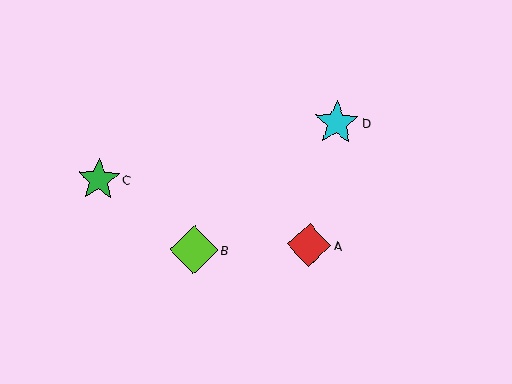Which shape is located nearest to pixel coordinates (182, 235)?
The lime diamond (labeled B) at (194, 250) is nearest to that location.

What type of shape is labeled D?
Shape D is a cyan star.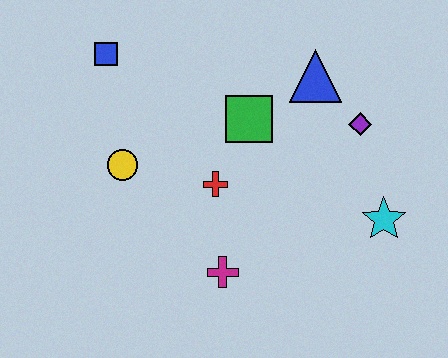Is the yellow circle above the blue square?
No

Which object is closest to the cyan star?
The purple diamond is closest to the cyan star.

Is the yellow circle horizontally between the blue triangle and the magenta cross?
No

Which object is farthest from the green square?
The cyan star is farthest from the green square.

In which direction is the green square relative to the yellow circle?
The green square is to the right of the yellow circle.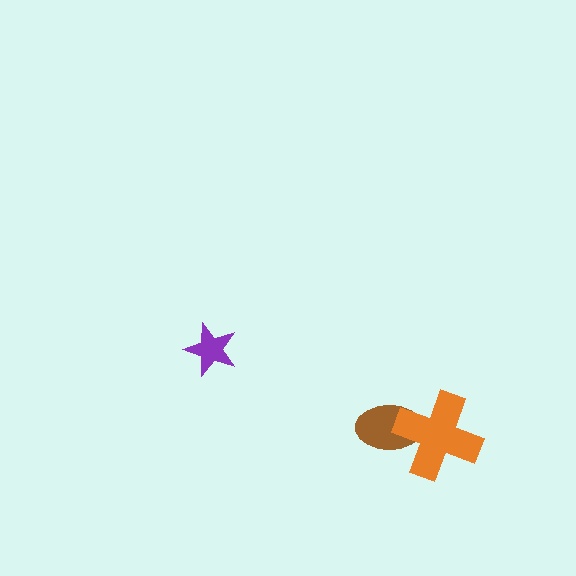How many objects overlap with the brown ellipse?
1 object overlaps with the brown ellipse.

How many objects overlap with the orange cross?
1 object overlaps with the orange cross.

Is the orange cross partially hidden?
No, no other shape covers it.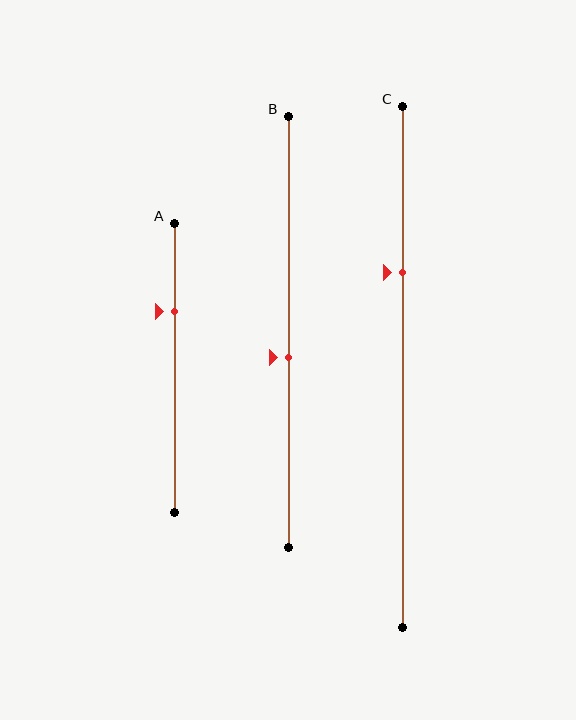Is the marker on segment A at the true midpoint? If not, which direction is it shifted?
No, the marker on segment A is shifted upward by about 19% of the segment length.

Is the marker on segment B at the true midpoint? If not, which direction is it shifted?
No, the marker on segment B is shifted downward by about 6% of the segment length.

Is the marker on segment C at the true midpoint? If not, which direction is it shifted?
No, the marker on segment C is shifted upward by about 18% of the segment length.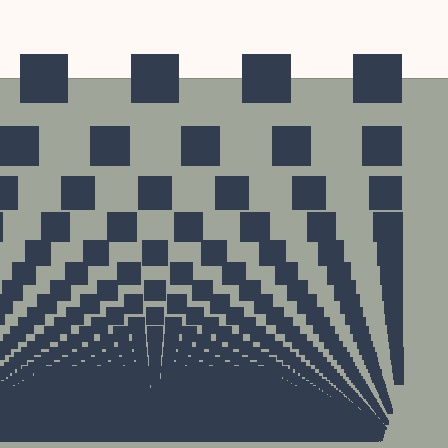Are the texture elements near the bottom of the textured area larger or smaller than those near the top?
Smaller. The gradient is inverted — elements near the bottom are smaller and denser.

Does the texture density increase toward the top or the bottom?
Density increases toward the bottom.